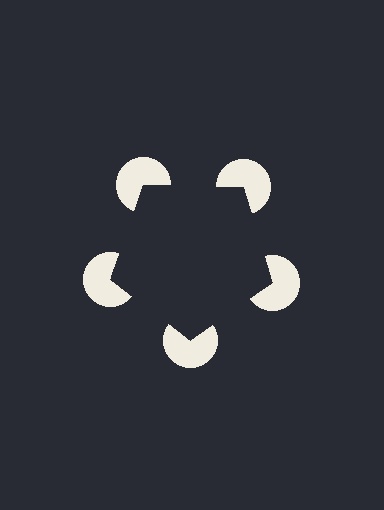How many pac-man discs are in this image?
There are 5 — one at each vertex of the illusory pentagon.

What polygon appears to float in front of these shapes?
An illusory pentagon — its edges are inferred from the aligned wedge cuts in the pac-man discs, not physically drawn.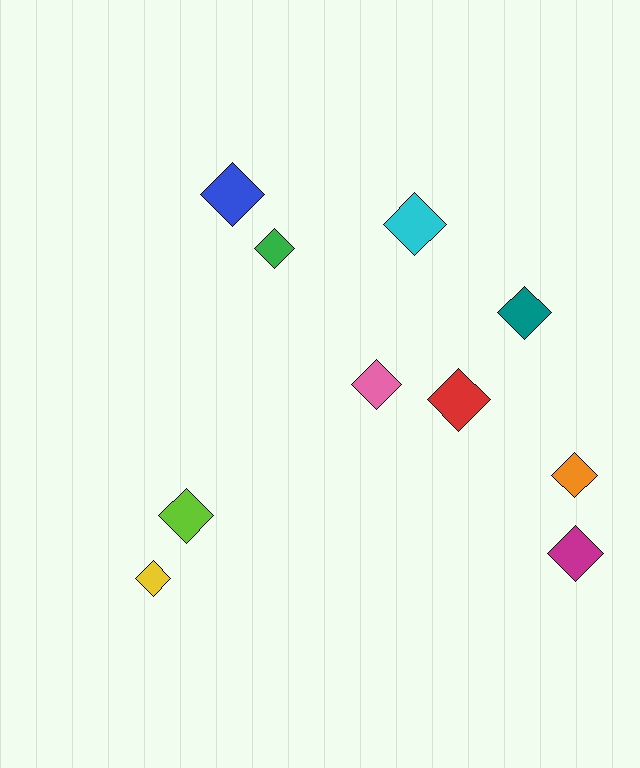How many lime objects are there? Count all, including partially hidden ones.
There is 1 lime object.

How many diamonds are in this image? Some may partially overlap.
There are 10 diamonds.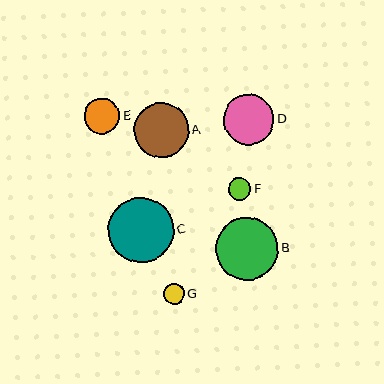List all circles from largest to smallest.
From largest to smallest: C, B, A, D, E, F, G.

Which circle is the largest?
Circle C is the largest with a size of approximately 65 pixels.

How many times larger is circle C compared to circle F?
Circle C is approximately 2.9 times the size of circle F.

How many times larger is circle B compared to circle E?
Circle B is approximately 1.8 times the size of circle E.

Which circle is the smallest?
Circle G is the smallest with a size of approximately 21 pixels.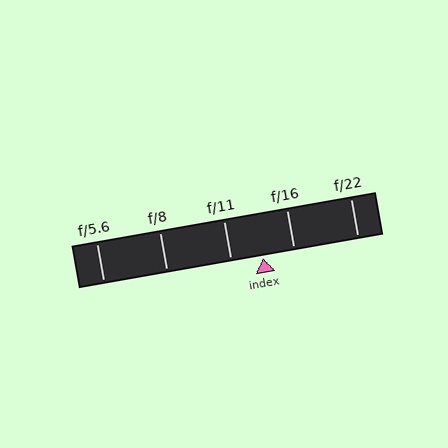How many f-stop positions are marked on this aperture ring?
There are 5 f-stop positions marked.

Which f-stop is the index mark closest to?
The index mark is closest to f/16.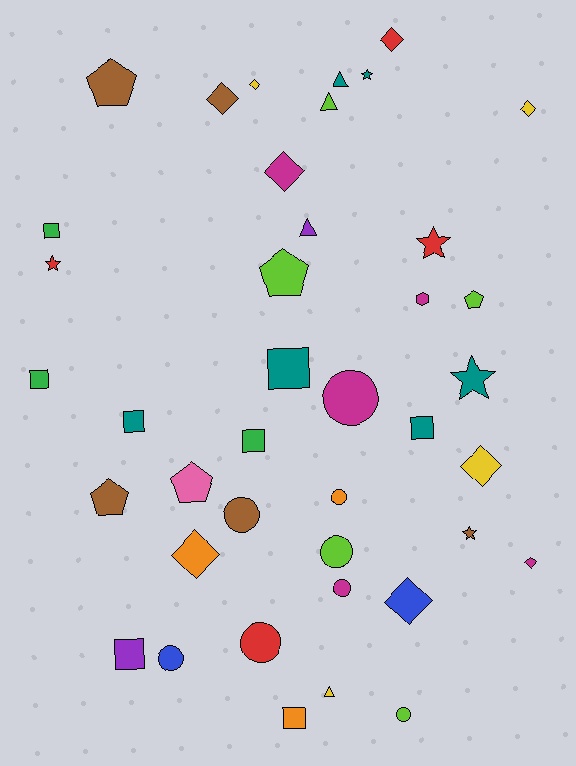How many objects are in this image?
There are 40 objects.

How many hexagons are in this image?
There is 1 hexagon.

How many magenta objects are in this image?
There are 5 magenta objects.